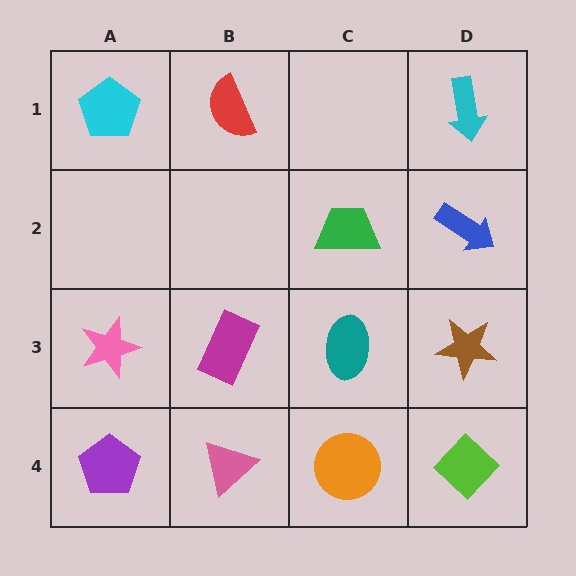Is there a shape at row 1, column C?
No, that cell is empty.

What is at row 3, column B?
A magenta rectangle.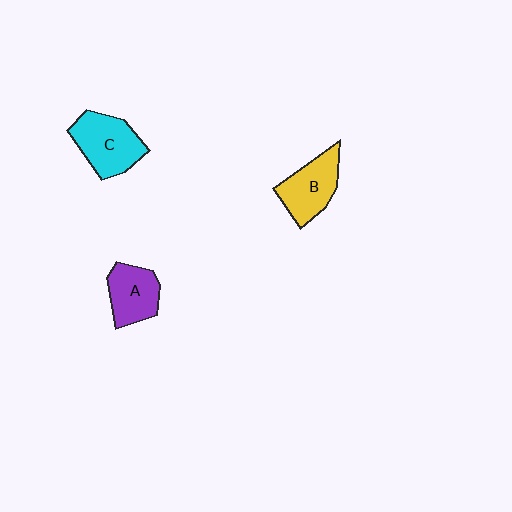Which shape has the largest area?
Shape C (cyan).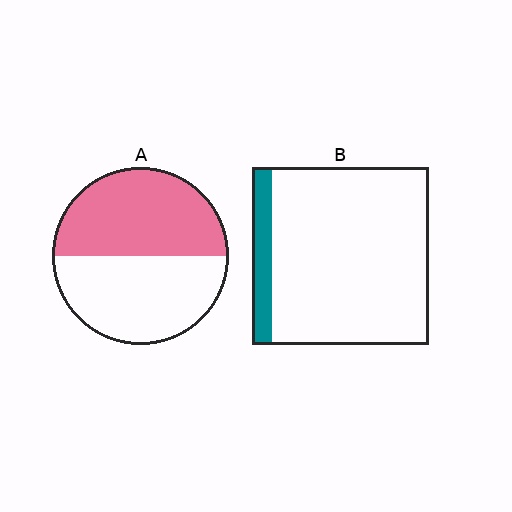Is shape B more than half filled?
No.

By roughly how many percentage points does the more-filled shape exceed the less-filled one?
By roughly 40 percentage points (A over B).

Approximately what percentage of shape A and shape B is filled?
A is approximately 50% and B is approximately 10%.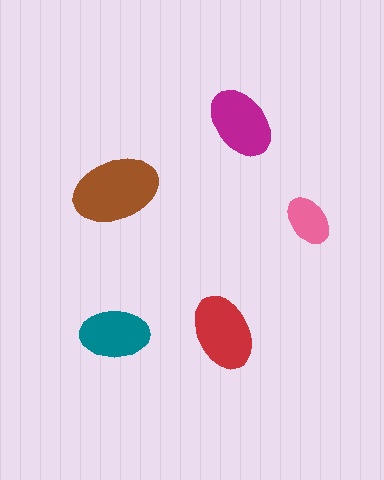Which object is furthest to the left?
The teal ellipse is leftmost.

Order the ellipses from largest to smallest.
the brown one, the red one, the magenta one, the teal one, the pink one.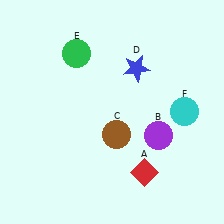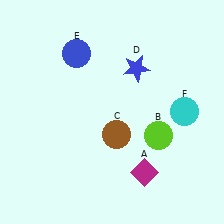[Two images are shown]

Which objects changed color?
A changed from red to magenta. B changed from purple to lime. E changed from green to blue.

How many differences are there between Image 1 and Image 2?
There are 3 differences between the two images.